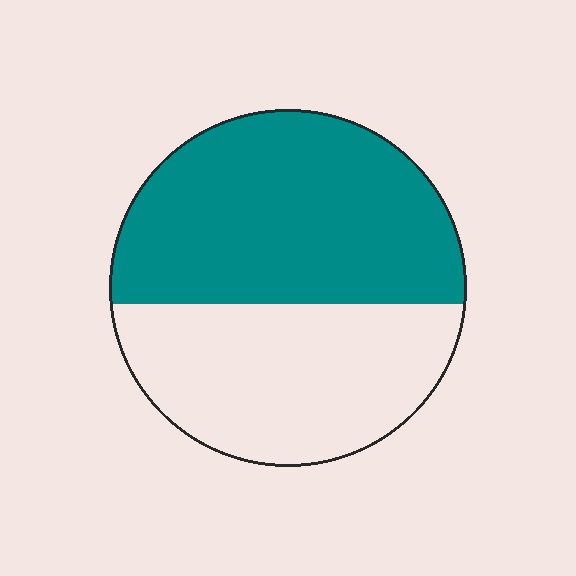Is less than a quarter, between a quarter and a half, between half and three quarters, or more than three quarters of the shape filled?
Between half and three quarters.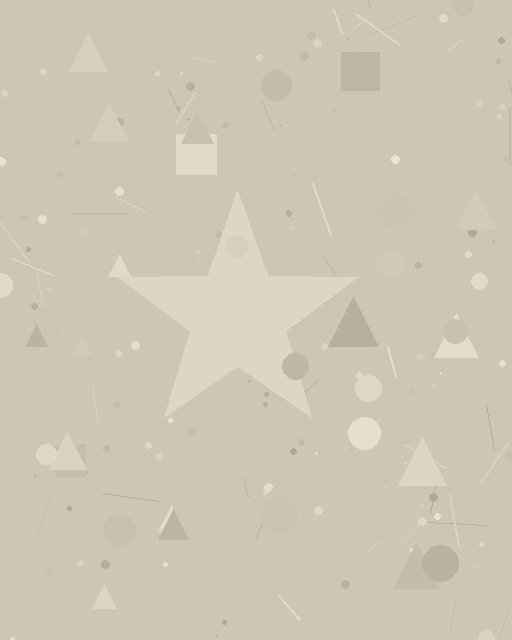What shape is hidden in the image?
A star is hidden in the image.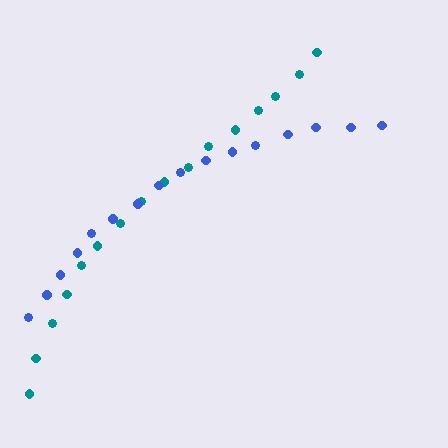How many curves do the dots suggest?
There are 2 distinct paths.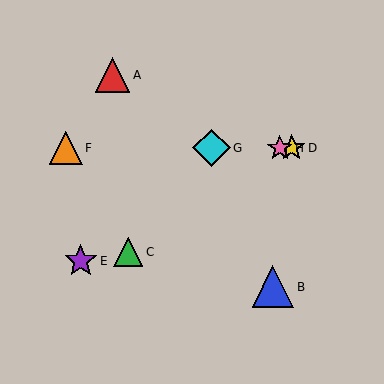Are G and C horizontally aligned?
No, G is at y≈148 and C is at y≈252.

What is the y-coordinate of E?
Object E is at y≈261.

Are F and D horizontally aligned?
Yes, both are at y≈148.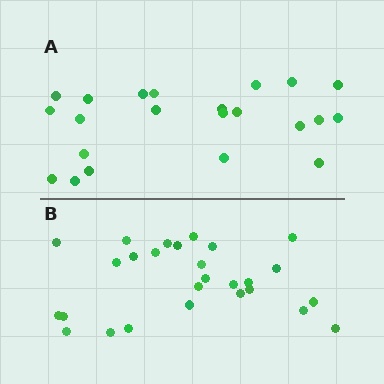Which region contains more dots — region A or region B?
Region B (the bottom region) has more dots.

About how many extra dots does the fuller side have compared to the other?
Region B has about 5 more dots than region A.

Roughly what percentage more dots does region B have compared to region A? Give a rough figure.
About 25% more.